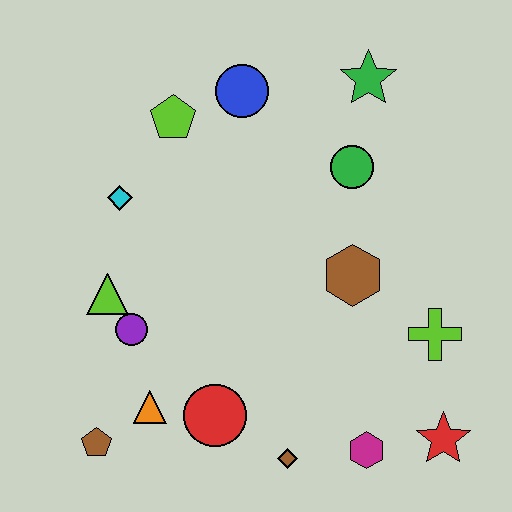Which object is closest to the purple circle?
The lime triangle is closest to the purple circle.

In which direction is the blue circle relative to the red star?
The blue circle is above the red star.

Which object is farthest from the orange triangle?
The green star is farthest from the orange triangle.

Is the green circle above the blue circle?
No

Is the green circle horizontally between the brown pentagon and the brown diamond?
No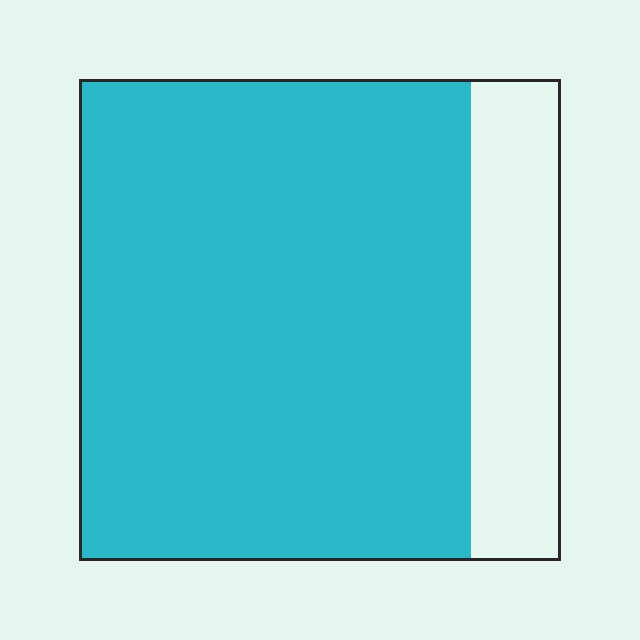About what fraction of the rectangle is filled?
About four fifths (4/5).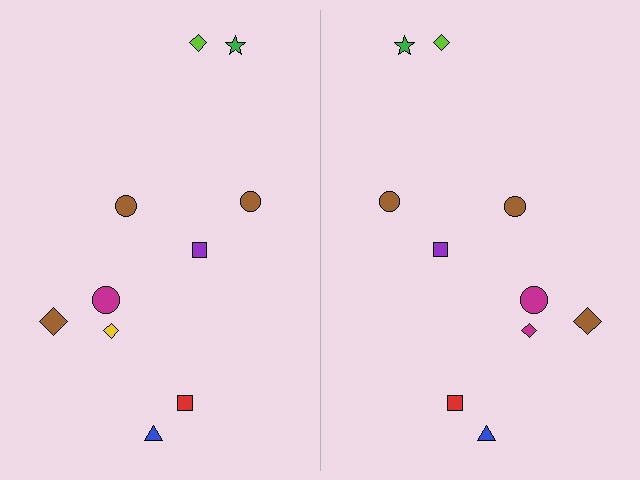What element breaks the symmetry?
The magenta diamond on the right side breaks the symmetry — its mirror counterpart is yellow.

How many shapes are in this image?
There are 20 shapes in this image.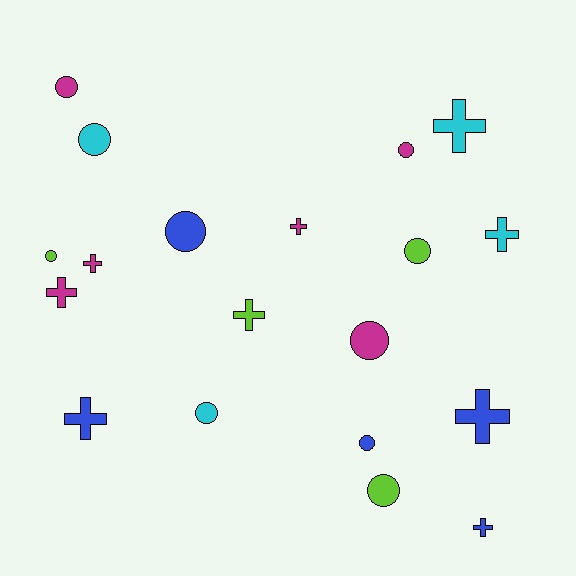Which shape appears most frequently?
Circle, with 10 objects.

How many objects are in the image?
There are 19 objects.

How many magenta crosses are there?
There are 3 magenta crosses.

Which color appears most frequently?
Magenta, with 6 objects.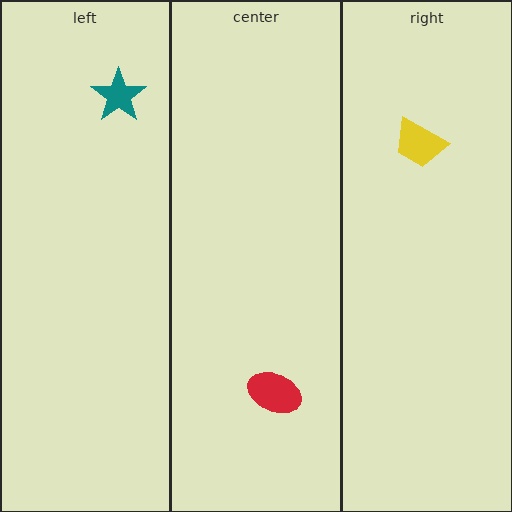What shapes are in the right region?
The yellow trapezoid.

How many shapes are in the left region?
1.